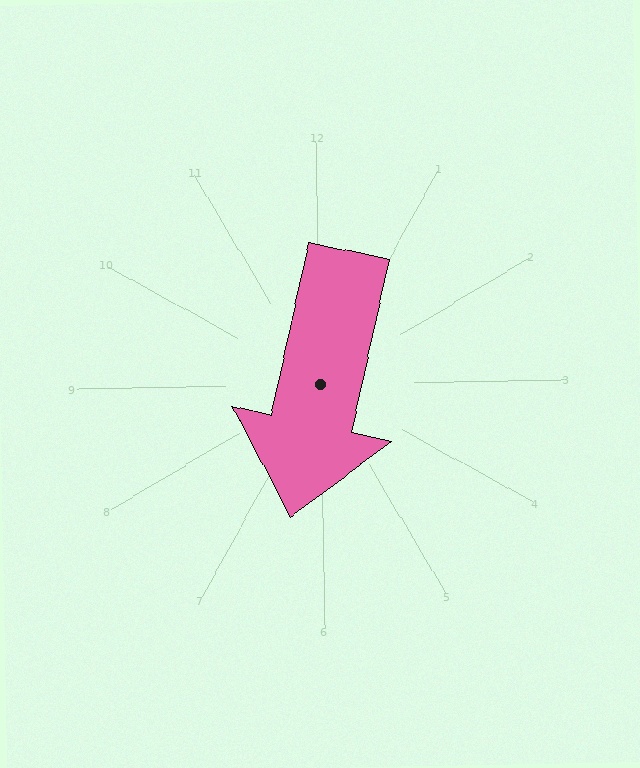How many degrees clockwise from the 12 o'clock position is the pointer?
Approximately 193 degrees.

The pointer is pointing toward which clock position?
Roughly 6 o'clock.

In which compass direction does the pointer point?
South.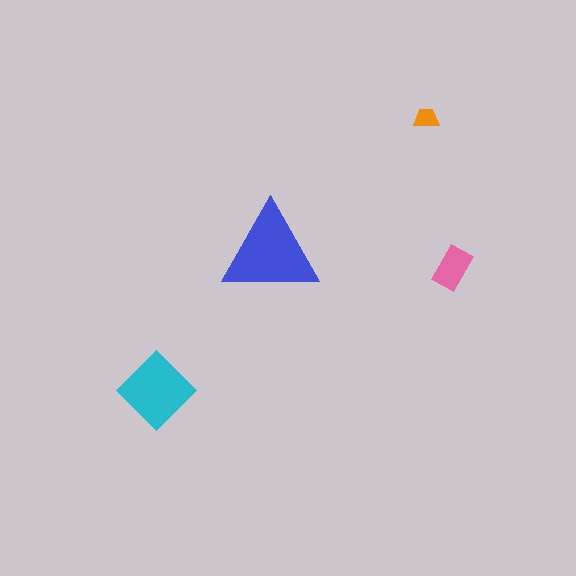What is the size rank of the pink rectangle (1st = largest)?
3rd.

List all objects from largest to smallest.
The blue triangle, the cyan diamond, the pink rectangle, the orange trapezoid.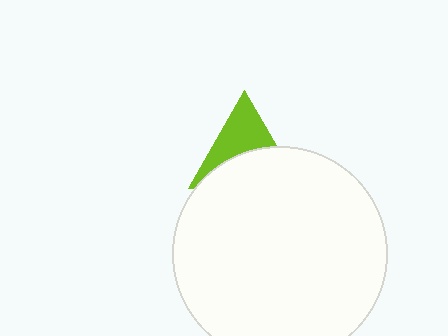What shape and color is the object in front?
The object in front is a white circle.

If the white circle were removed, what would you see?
You would see the complete lime triangle.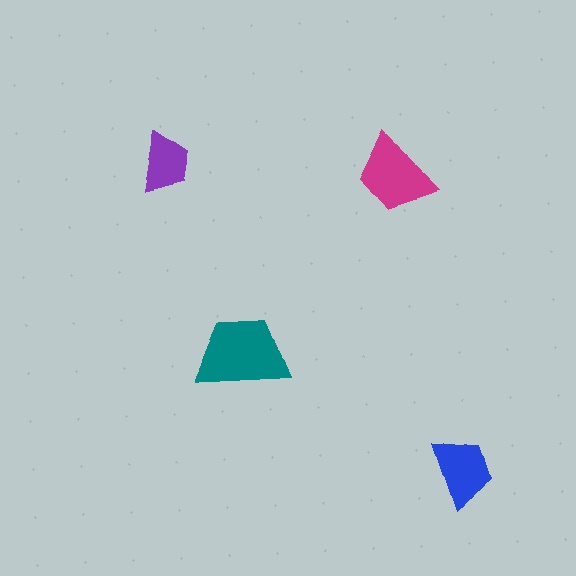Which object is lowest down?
The blue trapezoid is bottommost.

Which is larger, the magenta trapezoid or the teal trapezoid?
The teal one.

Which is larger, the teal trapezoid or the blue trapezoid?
The teal one.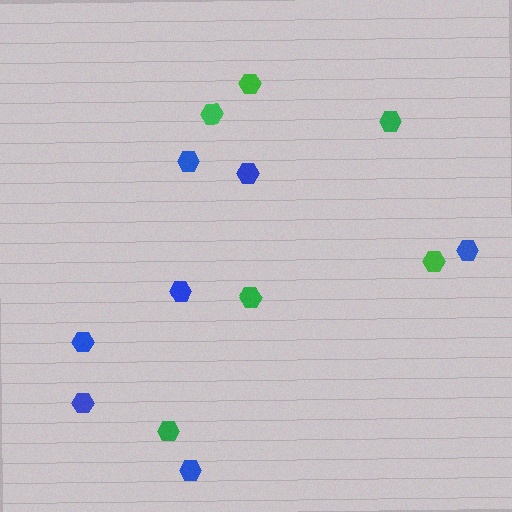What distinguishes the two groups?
There are 2 groups: one group of green hexagons (6) and one group of blue hexagons (7).